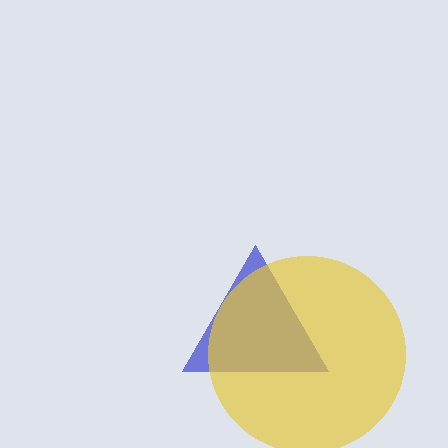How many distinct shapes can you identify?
There are 2 distinct shapes: a blue triangle, a yellow circle.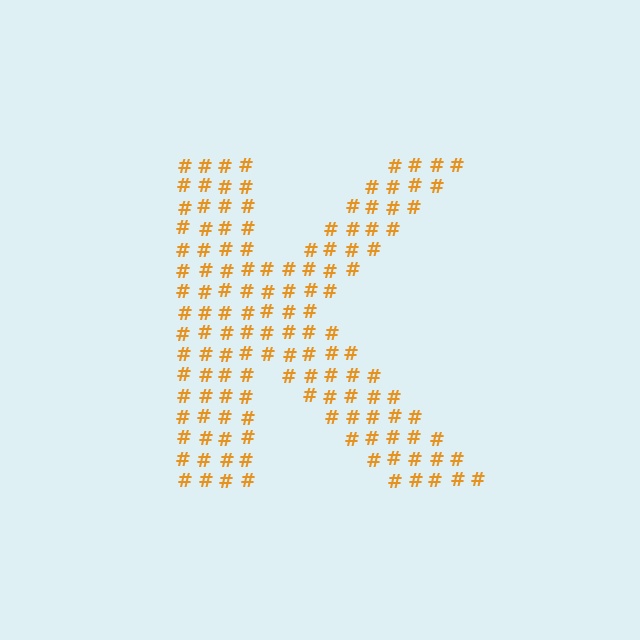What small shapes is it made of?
It is made of small hash symbols.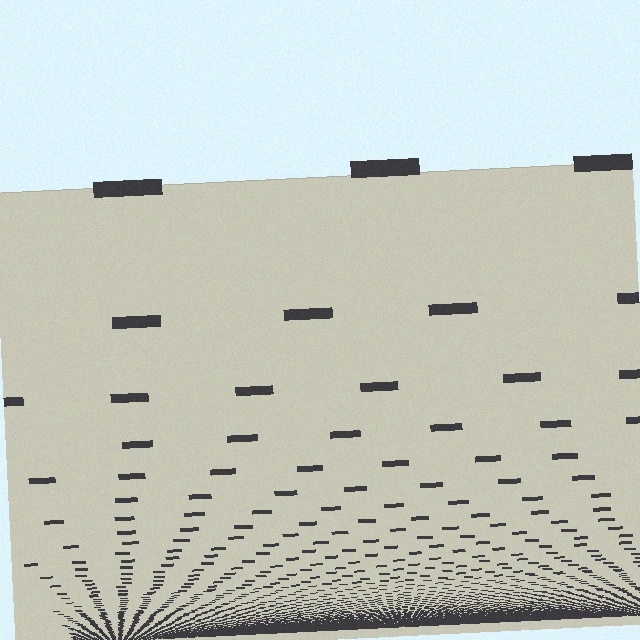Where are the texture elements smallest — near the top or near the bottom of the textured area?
Near the bottom.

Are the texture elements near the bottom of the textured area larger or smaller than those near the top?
Smaller. The gradient is inverted — elements near the bottom are smaller and denser.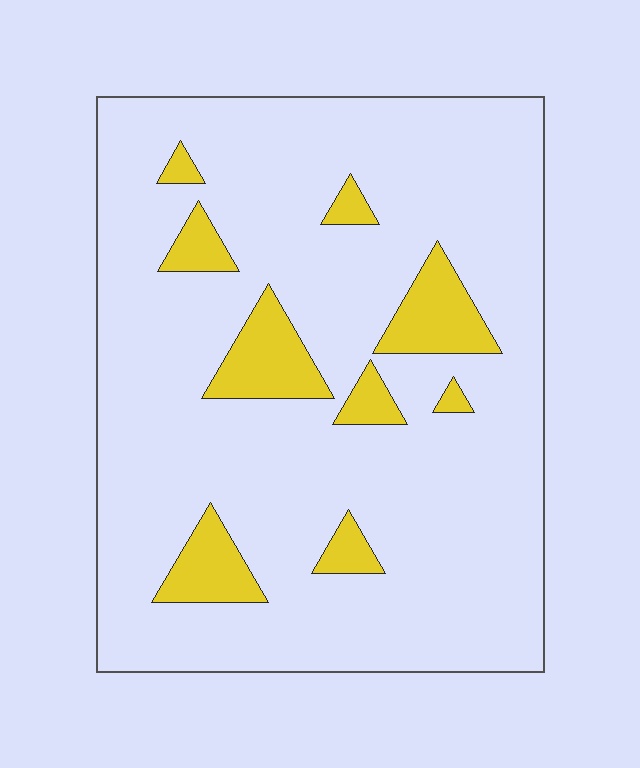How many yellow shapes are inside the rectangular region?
9.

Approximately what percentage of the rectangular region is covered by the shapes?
Approximately 15%.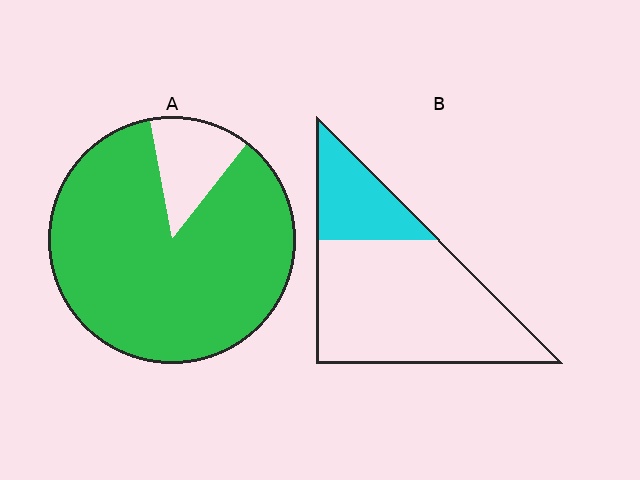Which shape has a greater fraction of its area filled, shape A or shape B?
Shape A.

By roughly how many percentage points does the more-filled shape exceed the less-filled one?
By roughly 60 percentage points (A over B).